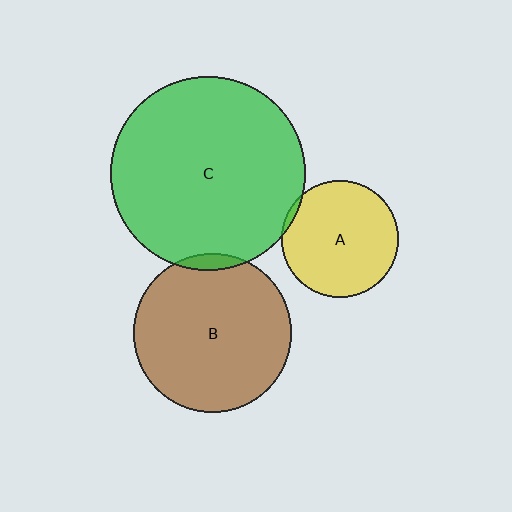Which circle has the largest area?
Circle C (green).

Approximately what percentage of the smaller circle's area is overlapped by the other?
Approximately 5%.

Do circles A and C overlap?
Yes.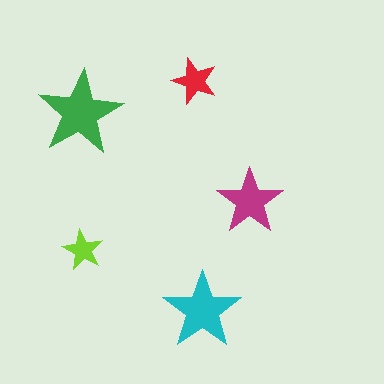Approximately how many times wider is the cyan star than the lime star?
About 2 times wider.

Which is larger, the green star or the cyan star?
The green one.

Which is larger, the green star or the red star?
The green one.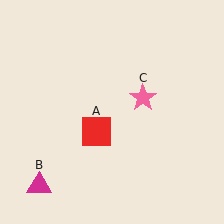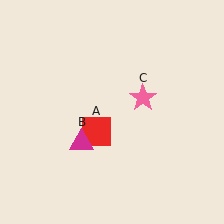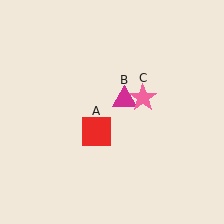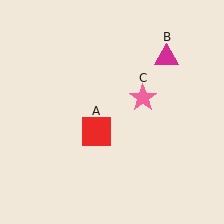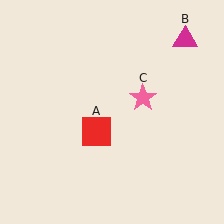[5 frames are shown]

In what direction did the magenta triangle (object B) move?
The magenta triangle (object B) moved up and to the right.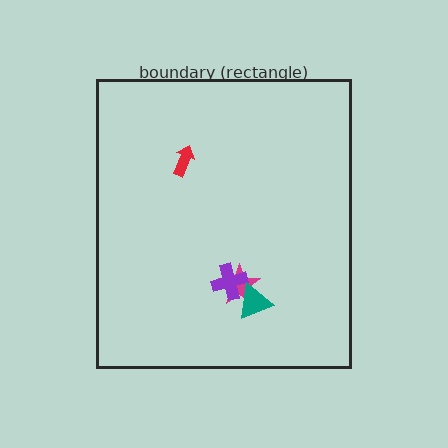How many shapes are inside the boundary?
4 inside, 0 outside.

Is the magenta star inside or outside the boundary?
Inside.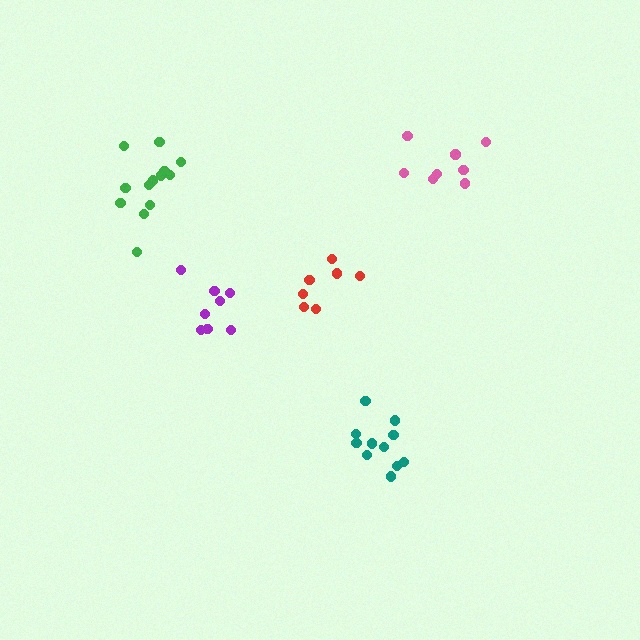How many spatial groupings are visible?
There are 5 spatial groupings.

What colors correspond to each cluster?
The clusters are colored: red, green, pink, purple, teal.